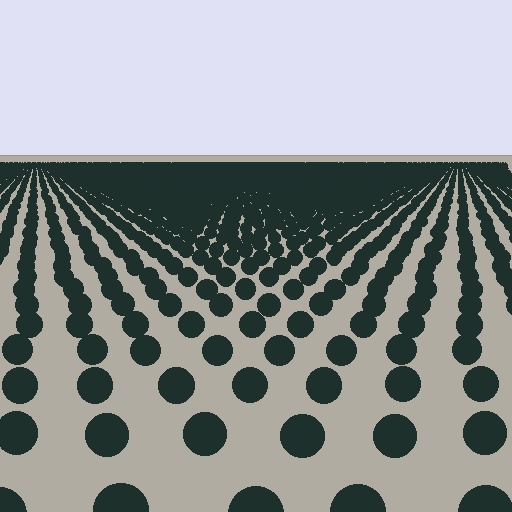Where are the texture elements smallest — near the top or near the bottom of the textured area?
Near the top.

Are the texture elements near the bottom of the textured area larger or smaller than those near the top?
Larger. Near the bottom, elements are closer to the viewer and appear at a bigger on-screen size.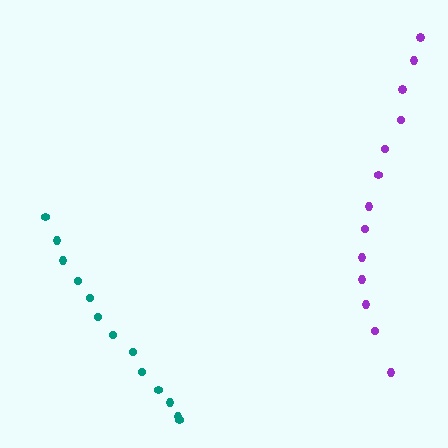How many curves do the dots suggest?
There are 2 distinct paths.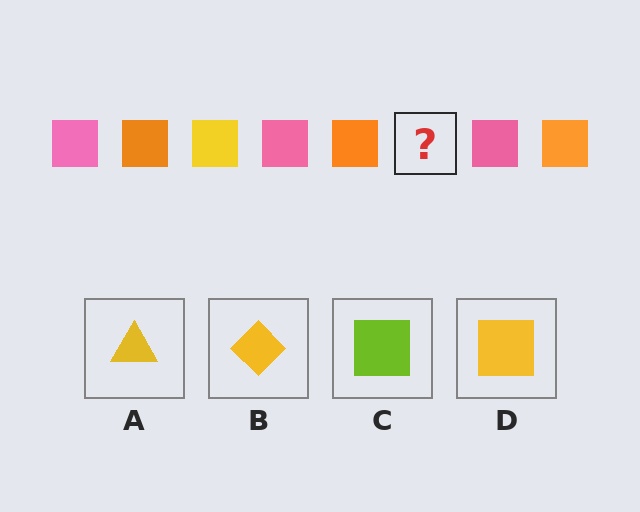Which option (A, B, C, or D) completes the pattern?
D.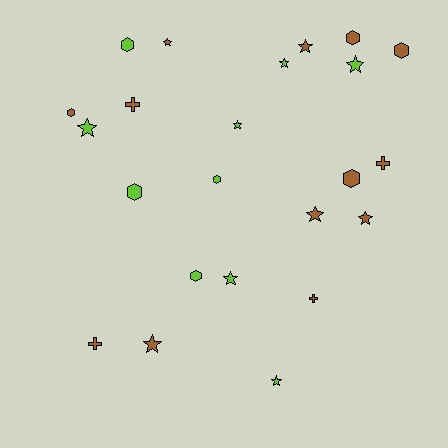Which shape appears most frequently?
Star, with 11 objects.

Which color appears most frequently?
Brown, with 13 objects.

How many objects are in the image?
There are 23 objects.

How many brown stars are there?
There are 5 brown stars.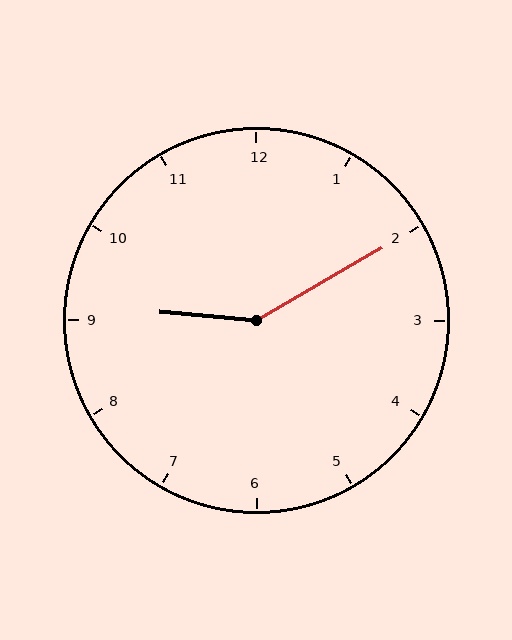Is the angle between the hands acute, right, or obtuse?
It is obtuse.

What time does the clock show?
9:10.